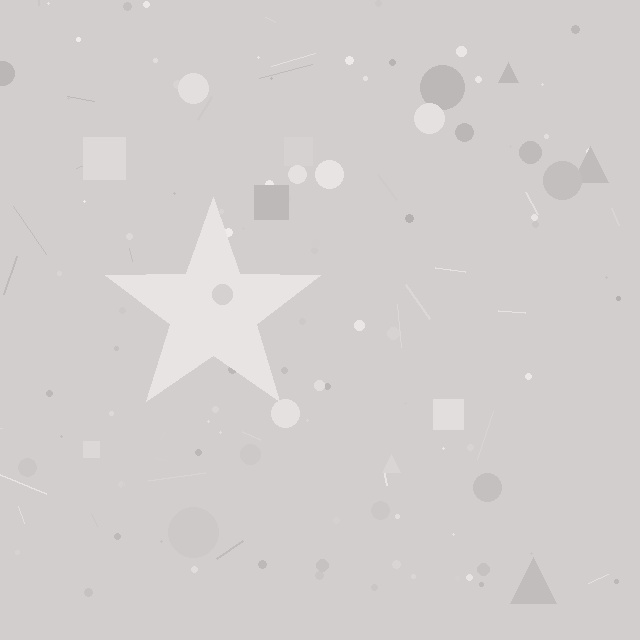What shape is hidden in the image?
A star is hidden in the image.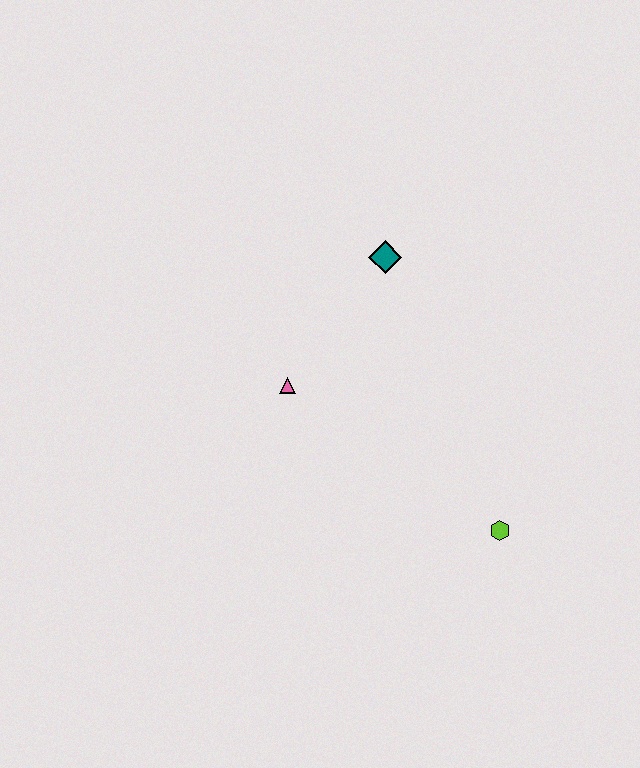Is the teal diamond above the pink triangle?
Yes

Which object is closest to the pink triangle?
The teal diamond is closest to the pink triangle.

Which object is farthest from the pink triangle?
The lime hexagon is farthest from the pink triangle.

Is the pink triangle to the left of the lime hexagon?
Yes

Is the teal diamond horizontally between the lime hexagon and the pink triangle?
Yes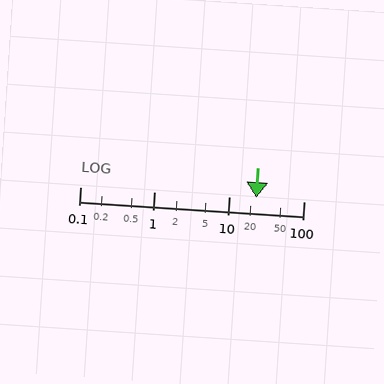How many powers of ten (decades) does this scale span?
The scale spans 3 decades, from 0.1 to 100.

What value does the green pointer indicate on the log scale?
The pointer indicates approximately 23.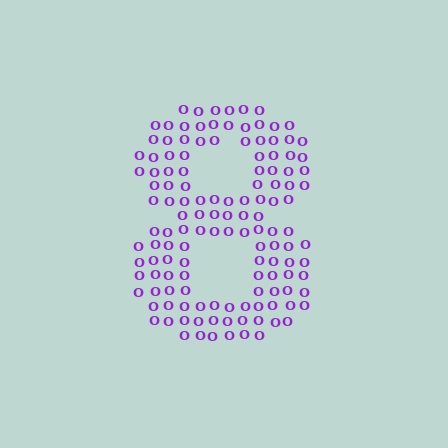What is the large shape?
The large shape is the digit 8.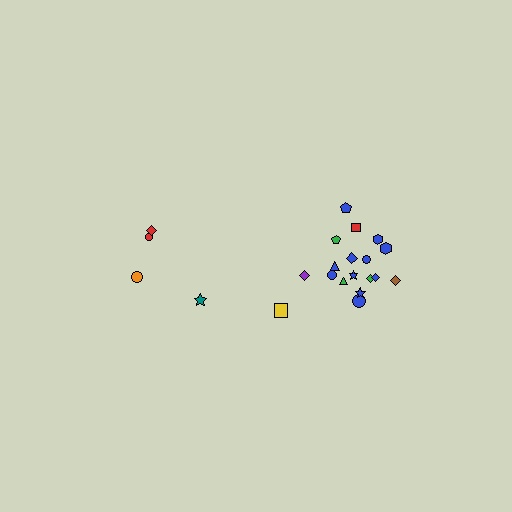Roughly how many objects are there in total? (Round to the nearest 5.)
Roughly 20 objects in total.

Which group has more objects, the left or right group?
The right group.